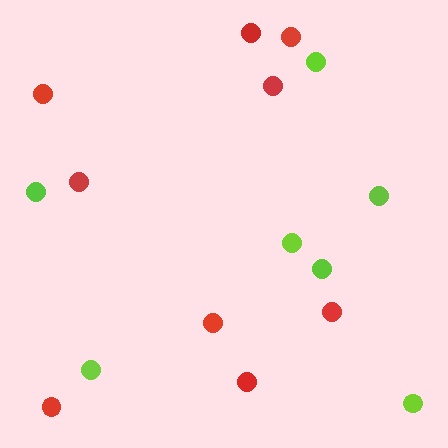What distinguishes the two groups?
There are 2 groups: one group of lime circles (7) and one group of red circles (9).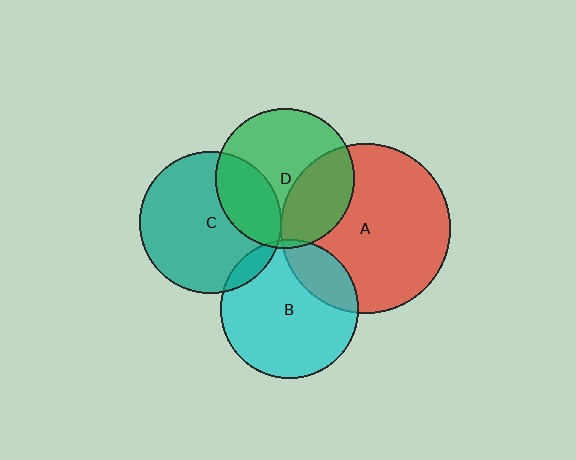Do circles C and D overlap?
Yes.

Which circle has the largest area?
Circle A (red).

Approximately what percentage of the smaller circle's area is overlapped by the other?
Approximately 25%.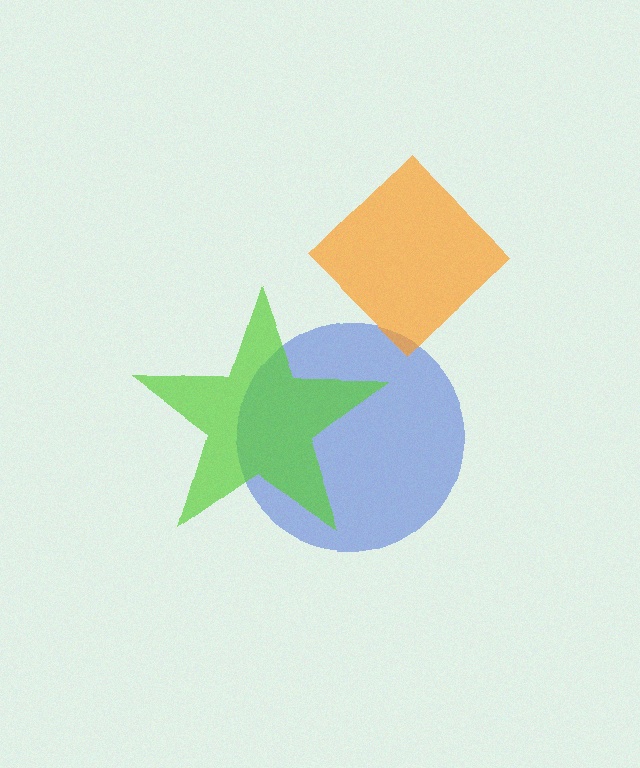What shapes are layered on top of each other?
The layered shapes are: a blue circle, a lime star, an orange diamond.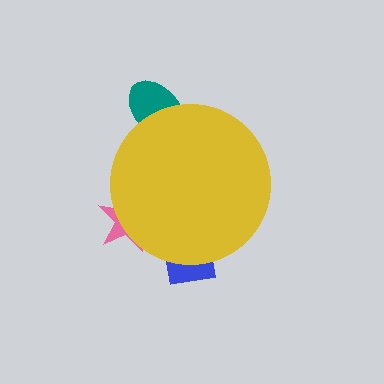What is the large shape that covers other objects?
A yellow circle.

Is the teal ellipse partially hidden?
Yes, the teal ellipse is partially hidden behind the yellow circle.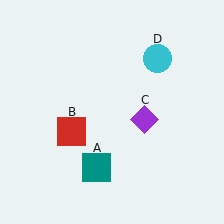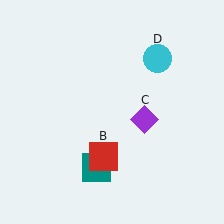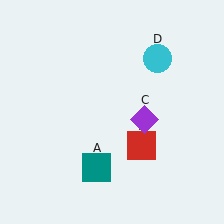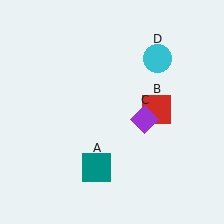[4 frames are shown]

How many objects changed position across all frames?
1 object changed position: red square (object B).